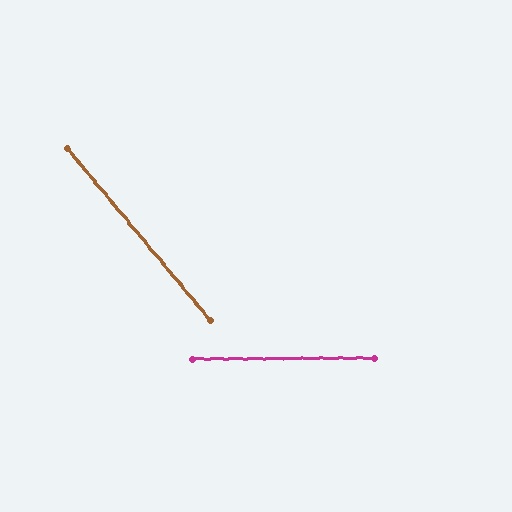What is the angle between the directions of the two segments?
Approximately 50 degrees.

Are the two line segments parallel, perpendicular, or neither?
Neither parallel nor perpendicular — they differ by about 50°.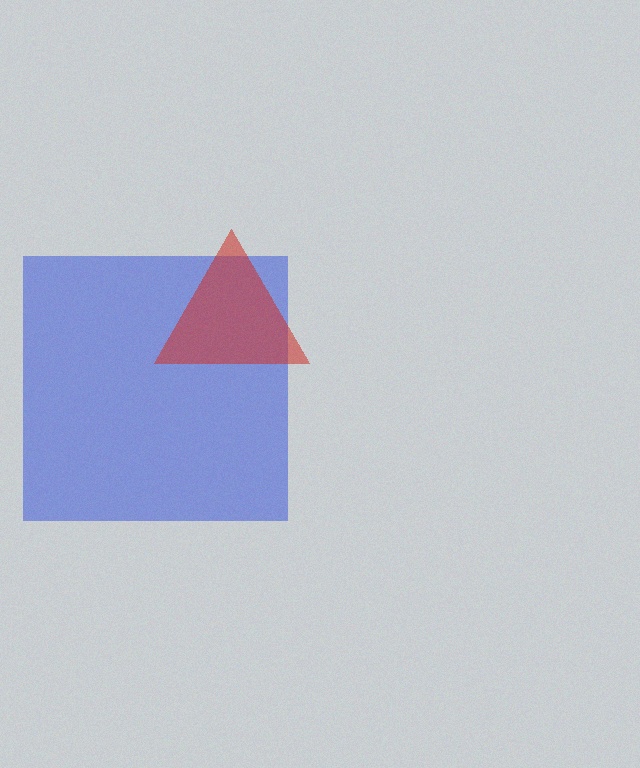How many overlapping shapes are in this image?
There are 2 overlapping shapes in the image.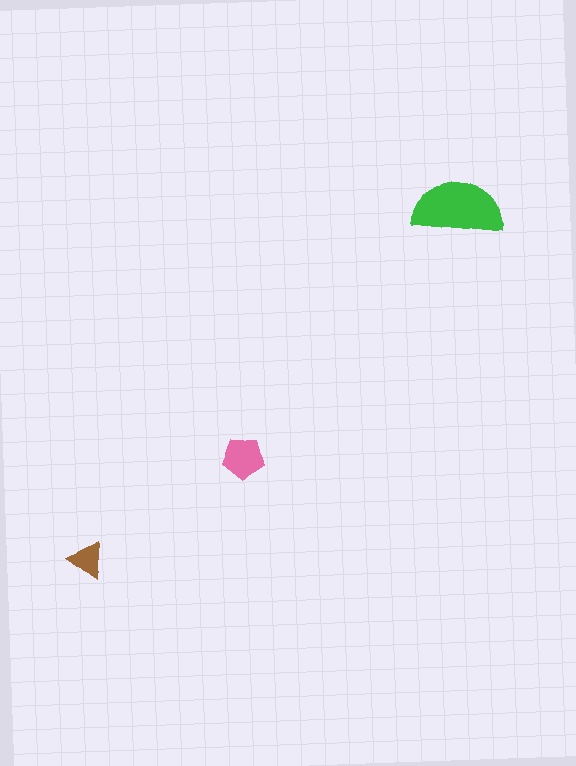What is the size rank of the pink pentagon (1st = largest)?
2nd.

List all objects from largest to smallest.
The green semicircle, the pink pentagon, the brown triangle.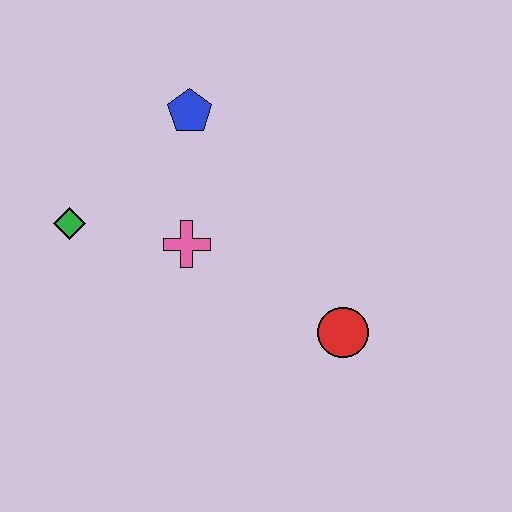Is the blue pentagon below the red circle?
No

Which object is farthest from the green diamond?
The red circle is farthest from the green diamond.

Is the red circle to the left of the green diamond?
No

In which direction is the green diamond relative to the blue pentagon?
The green diamond is to the left of the blue pentagon.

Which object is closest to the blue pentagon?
The pink cross is closest to the blue pentagon.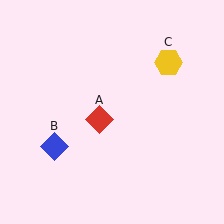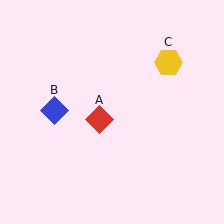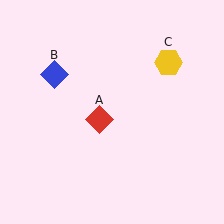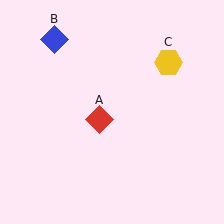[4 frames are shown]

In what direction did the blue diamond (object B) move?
The blue diamond (object B) moved up.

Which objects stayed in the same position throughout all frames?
Red diamond (object A) and yellow hexagon (object C) remained stationary.